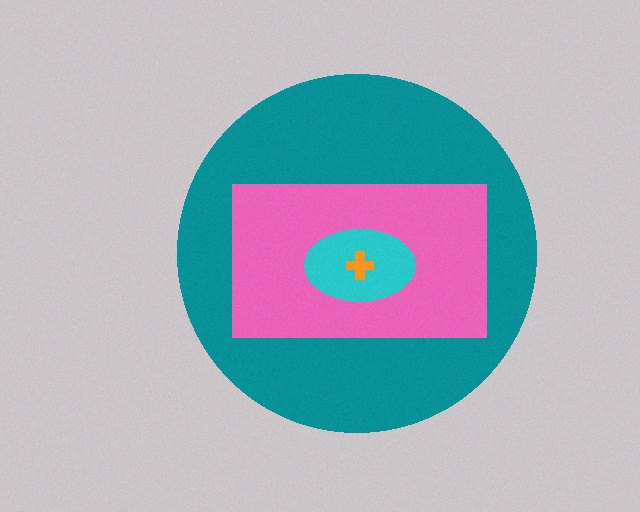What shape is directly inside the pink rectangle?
The cyan ellipse.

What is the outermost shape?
The teal circle.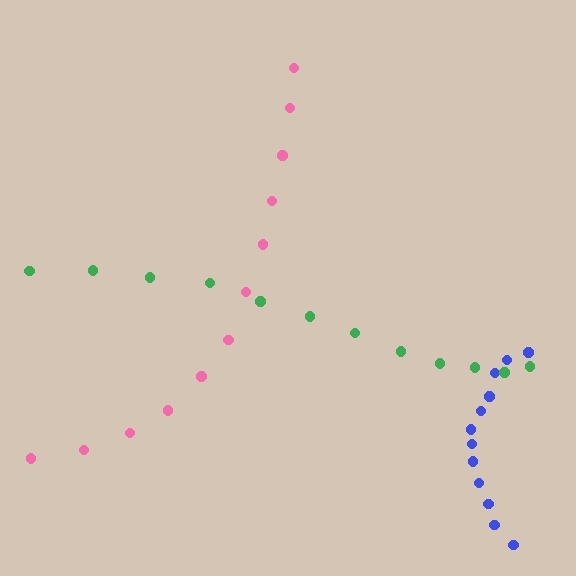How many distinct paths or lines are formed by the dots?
There are 3 distinct paths.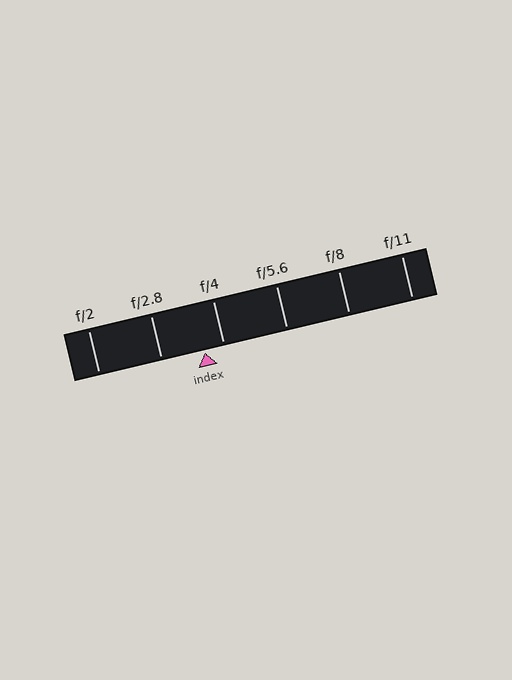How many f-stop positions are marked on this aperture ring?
There are 6 f-stop positions marked.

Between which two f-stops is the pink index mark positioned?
The index mark is between f/2.8 and f/4.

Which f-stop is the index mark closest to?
The index mark is closest to f/4.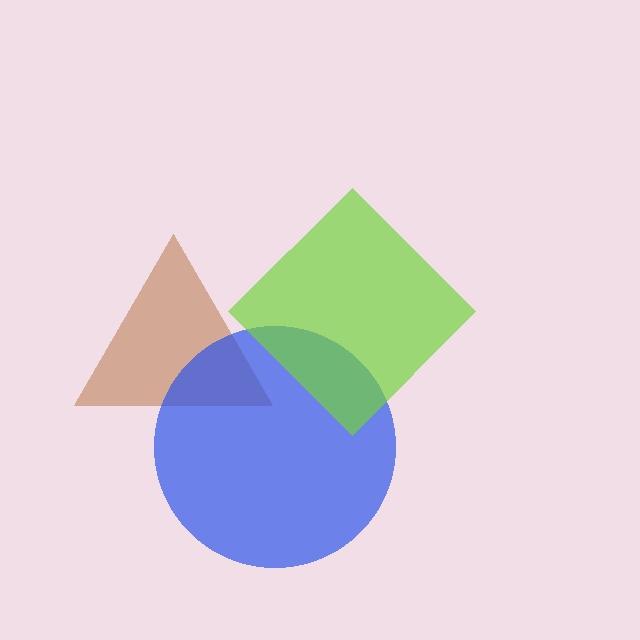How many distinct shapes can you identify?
There are 3 distinct shapes: a brown triangle, a blue circle, a lime diamond.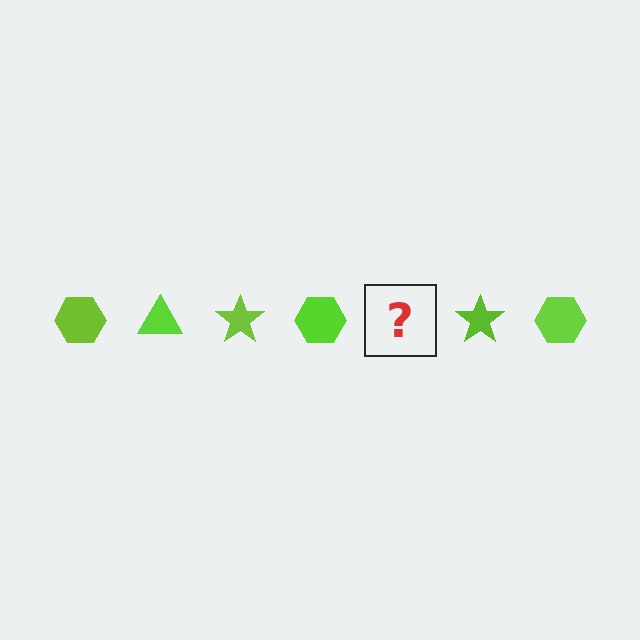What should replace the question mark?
The question mark should be replaced with a lime triangle.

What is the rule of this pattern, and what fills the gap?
The rule is that the pattern cycles through hexagon, triangle, star shapes in lime. The gap should be filled with a lime triangle.